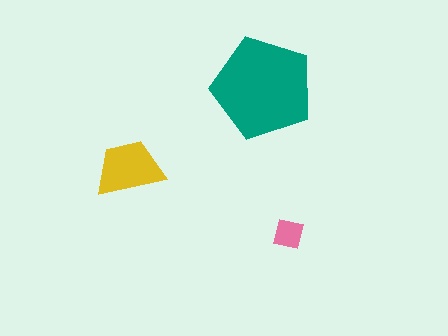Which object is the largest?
The teal pentagon.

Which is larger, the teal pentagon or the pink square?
The teal pentagon.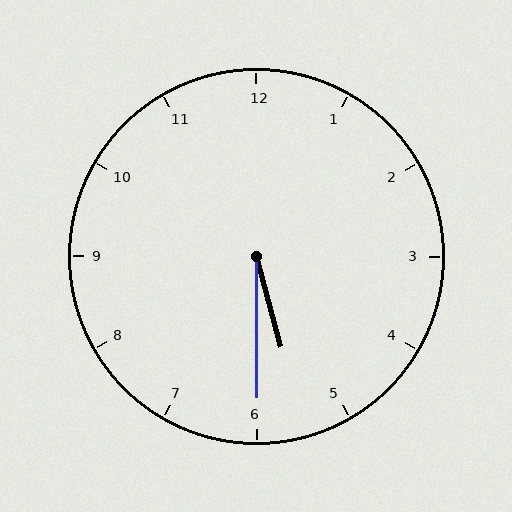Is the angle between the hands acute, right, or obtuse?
It is acute.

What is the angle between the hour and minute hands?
Approximately 15 degrees.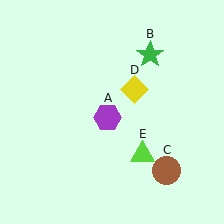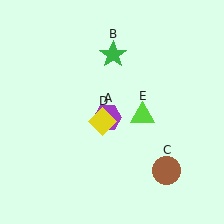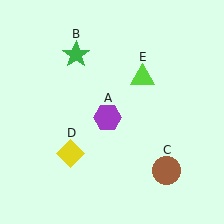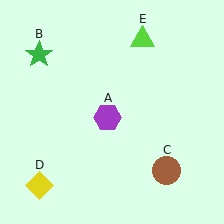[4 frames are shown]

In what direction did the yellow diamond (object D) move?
The yellow diamond (object D) moved down and to the left.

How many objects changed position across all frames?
3 objects changed position: green star (object B), yellow diamond (object D), lime triangle (object E).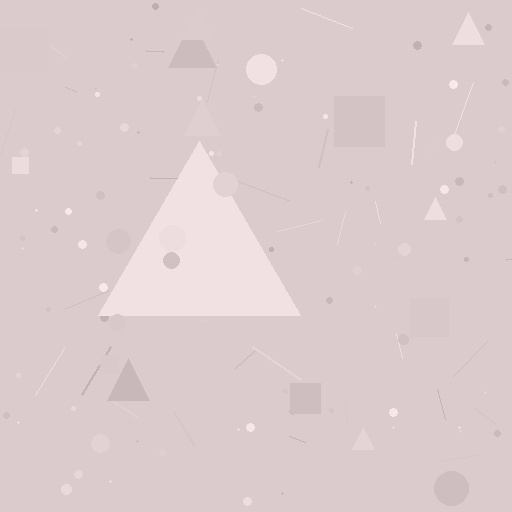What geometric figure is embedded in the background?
A triangle is embedded in the background.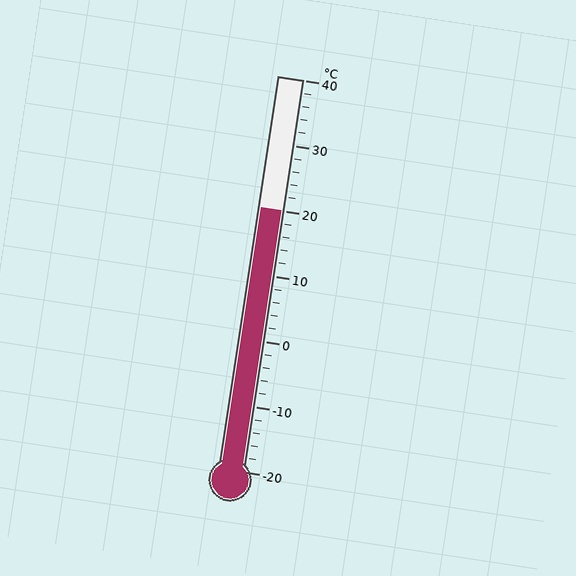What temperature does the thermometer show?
The thermometer shows approximately 20°C.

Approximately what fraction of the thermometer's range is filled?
The thermometer is filled to approximately 65% of its range.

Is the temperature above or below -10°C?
The temperature is above -10°C.